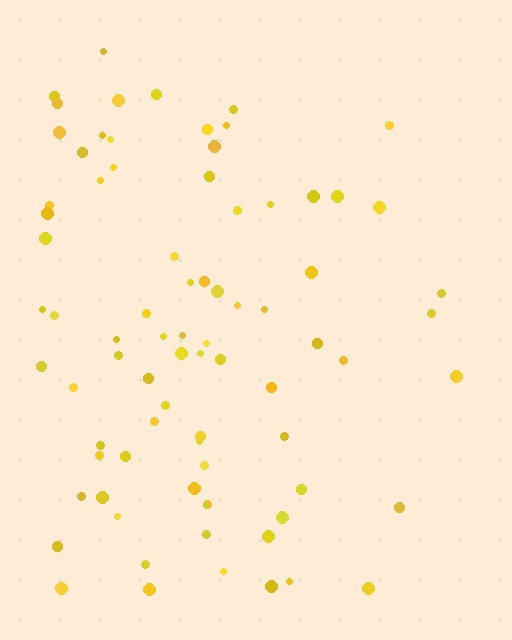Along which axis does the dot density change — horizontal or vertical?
Horizontal.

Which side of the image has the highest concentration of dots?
The left.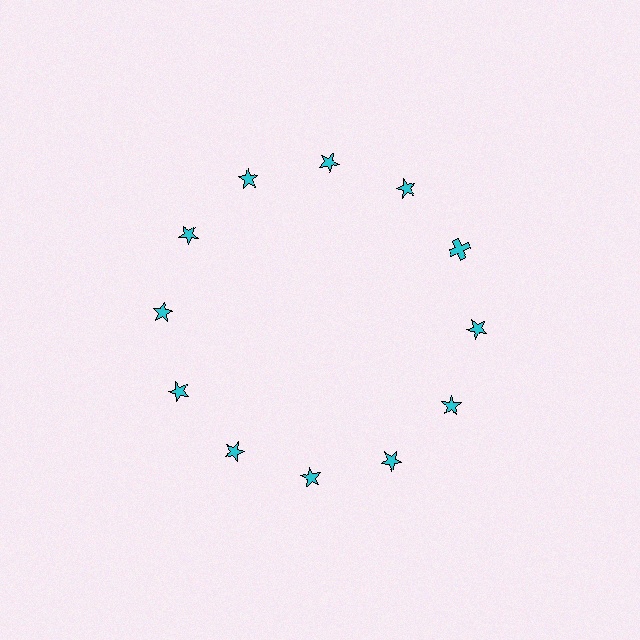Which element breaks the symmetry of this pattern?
The cyan cross at roughly the 2 o'clock position breaks the symmetry. All other shapes are cyan stars.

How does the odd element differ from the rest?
It has a different shape: cross instead of star.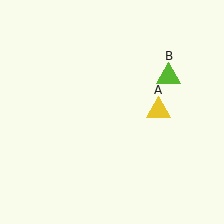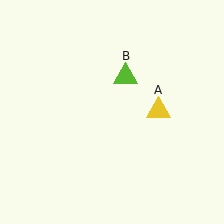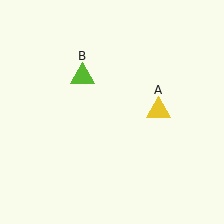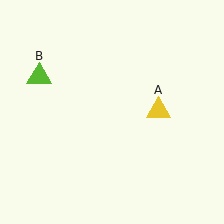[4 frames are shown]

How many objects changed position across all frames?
1 object changed position: lime triangle (object B).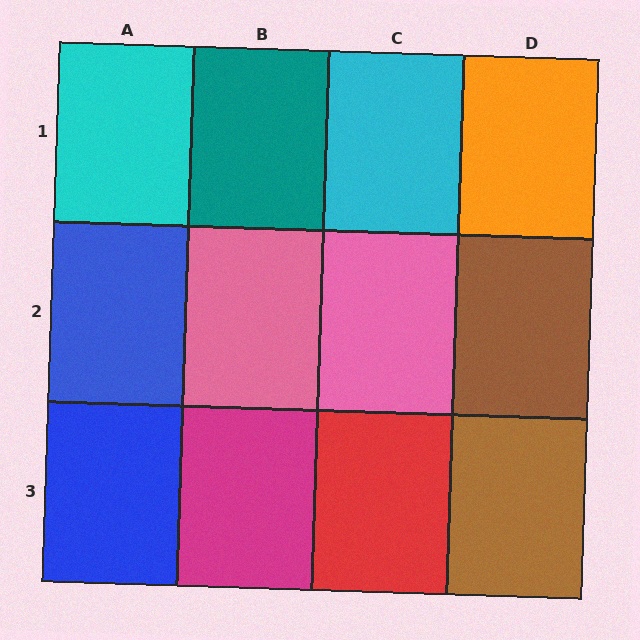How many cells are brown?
2 cells are brown.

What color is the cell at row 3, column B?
Magenta.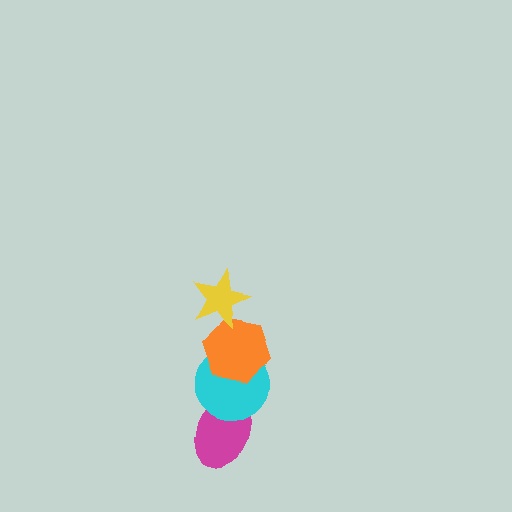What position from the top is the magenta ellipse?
The magenta ellipse is 4th from the top.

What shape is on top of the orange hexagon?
The yellow star is on top of the orange hexagon.